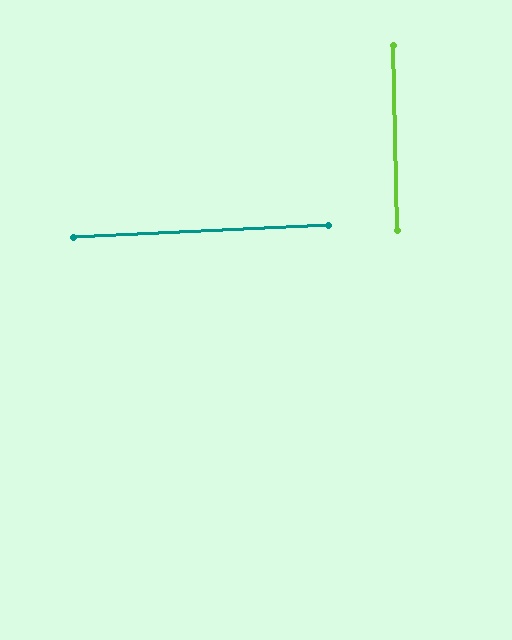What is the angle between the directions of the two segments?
Approximately 89 degrees.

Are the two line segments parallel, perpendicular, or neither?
Perpendicular — they meet at approximately 89°.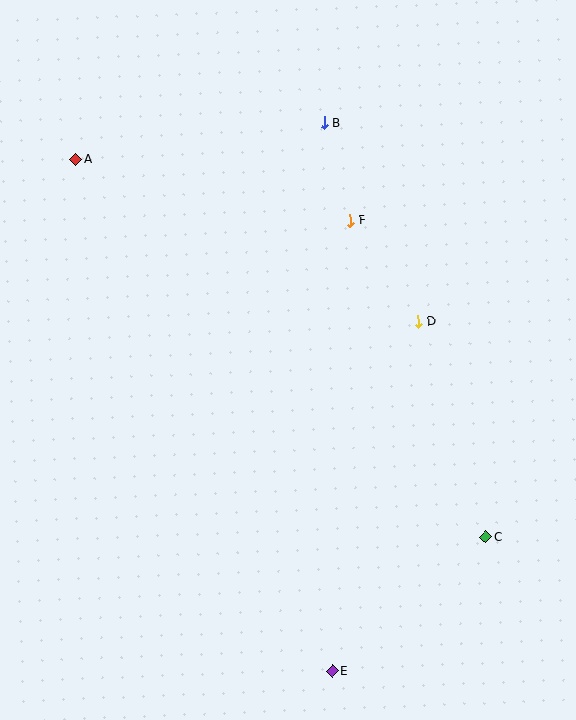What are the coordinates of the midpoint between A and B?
The midpoint between A and B is at (200, 141).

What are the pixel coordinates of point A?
Point A is at (76, 159).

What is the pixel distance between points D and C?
The distance between D and C is 226 pixels.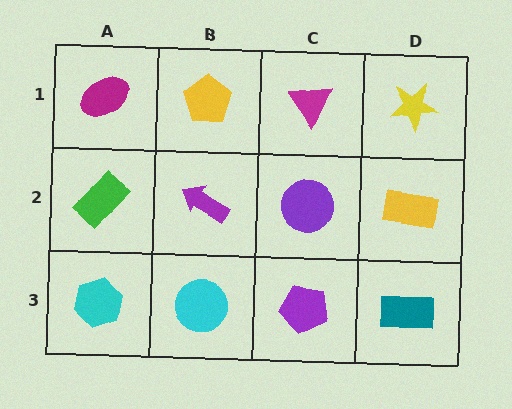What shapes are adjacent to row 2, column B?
A yellow pentagon (row 1, column B), a cyan circle (row 3, column B), a green rectangle (row 2, column A), a purple circle (row 2, column C).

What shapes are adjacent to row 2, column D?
A yellow star (row 1, column D), a teal rectangle (row 3, column D), a purple circle (row 2, column C).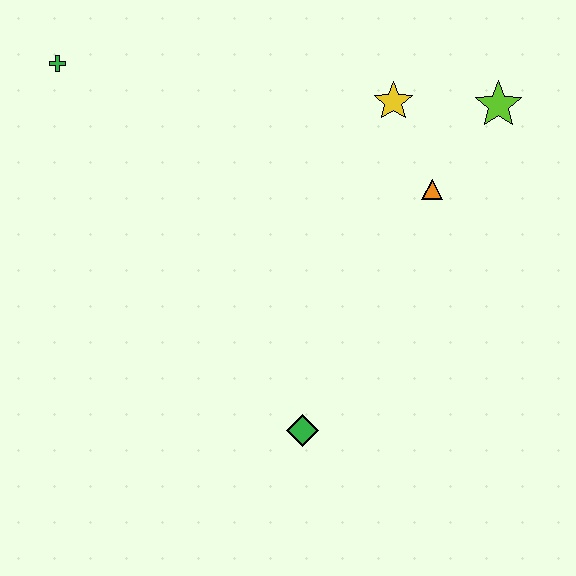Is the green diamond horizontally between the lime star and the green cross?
Yes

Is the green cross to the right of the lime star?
No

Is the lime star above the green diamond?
Yes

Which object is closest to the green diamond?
The orange triangle is closest to the green diamond.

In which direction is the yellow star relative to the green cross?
The yellow star is to the right of the green cross.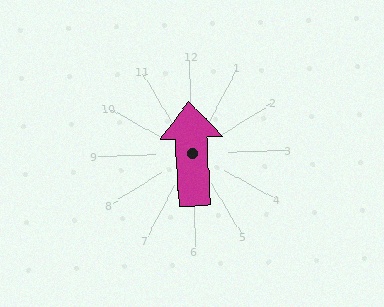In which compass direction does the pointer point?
North.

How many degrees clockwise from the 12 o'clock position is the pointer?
Approximately 359 degrees.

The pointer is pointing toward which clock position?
Roughly 12 o'clock.